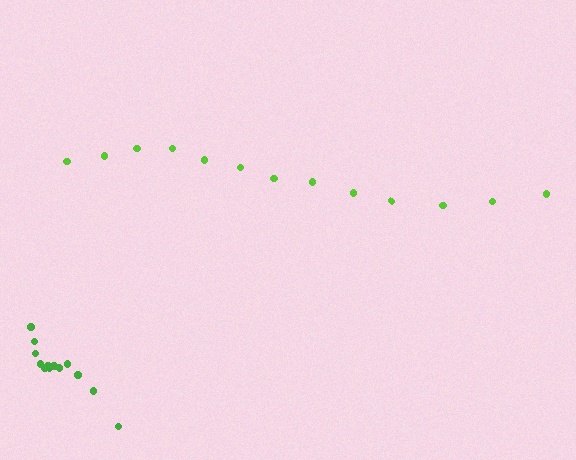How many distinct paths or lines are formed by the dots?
There are 2 distinct paths.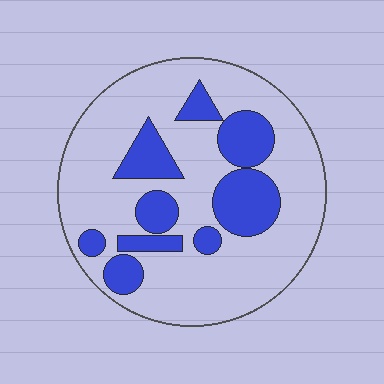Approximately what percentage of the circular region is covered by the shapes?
Approximately 25%.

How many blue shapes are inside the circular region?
9.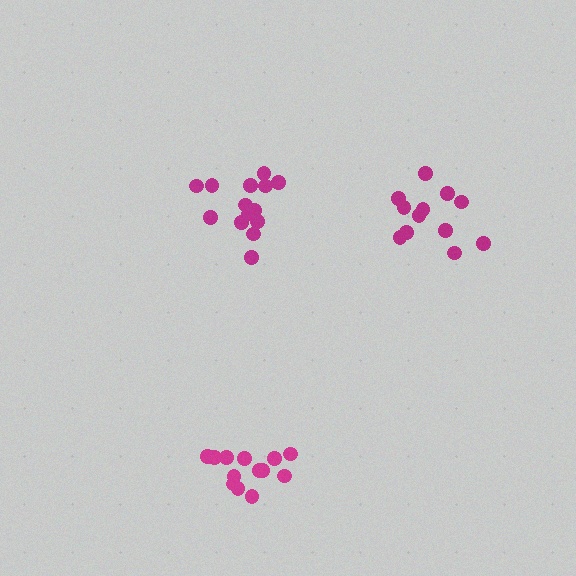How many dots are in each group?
Group 1: 15 dots, Group 2: 13 dots, Group 3: 12 dots (40 total).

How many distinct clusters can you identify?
There are 3 distinct clusters.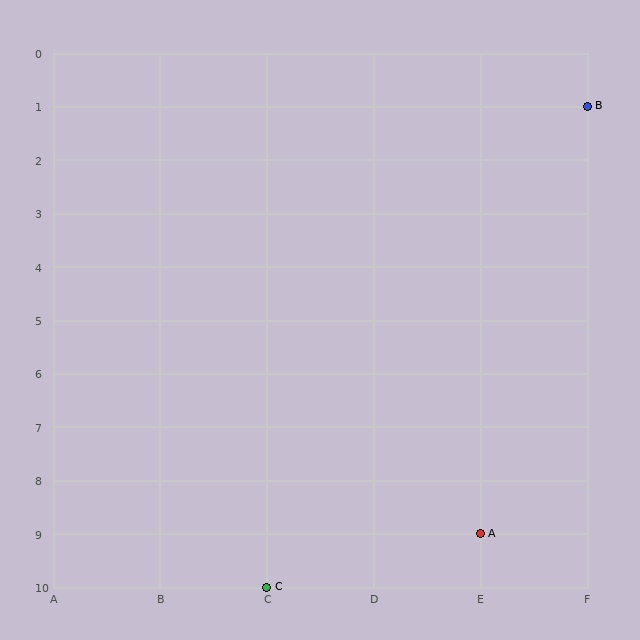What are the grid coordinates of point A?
Point A is at grid coordinates (E, 9).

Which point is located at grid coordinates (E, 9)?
Point A is at (E, 9).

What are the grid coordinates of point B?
Point B is at grid coordinates (F, 1).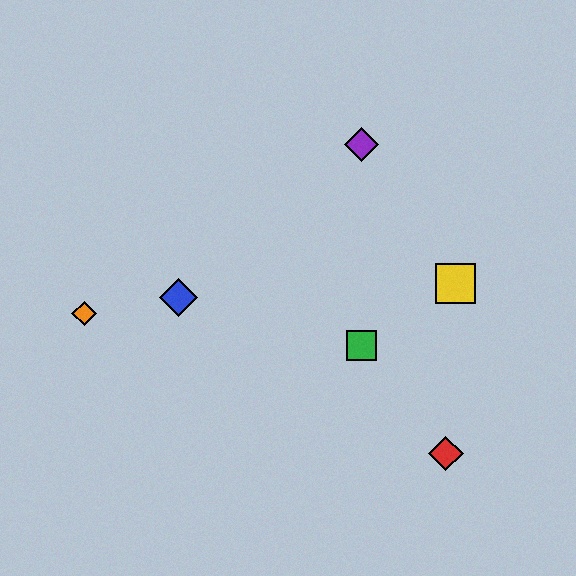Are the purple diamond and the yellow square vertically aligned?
No, the purple diamond is at x≈362 and the yellow square is at x≈456.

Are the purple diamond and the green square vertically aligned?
Yes, both are at x≈362.